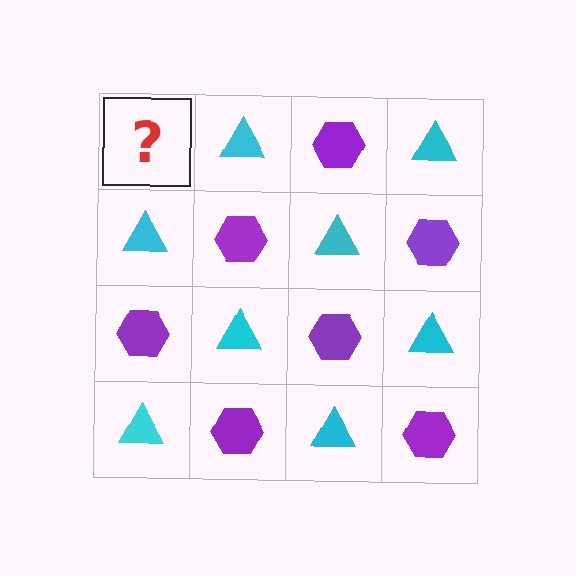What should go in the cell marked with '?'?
The missing cell should contain a purple hexagon.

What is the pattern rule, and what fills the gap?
The rule is that it alternates purple hexagon and cyan triangle in a checkerboard pattern. The gap should be filled with a purple hexagon.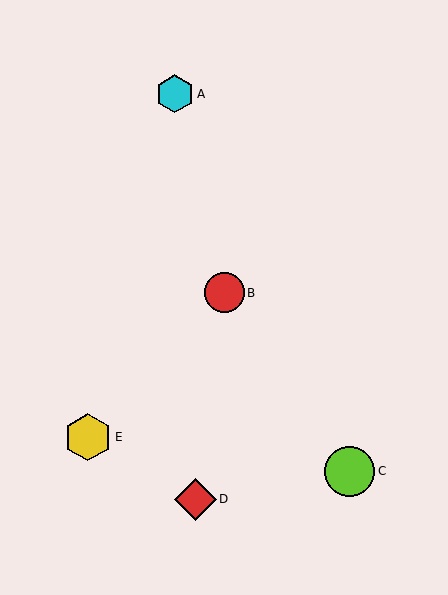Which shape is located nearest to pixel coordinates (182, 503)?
The red diamond (labeled D) at (196, 499) is nearest to that location.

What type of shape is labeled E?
Shape E is a yellow hexagon.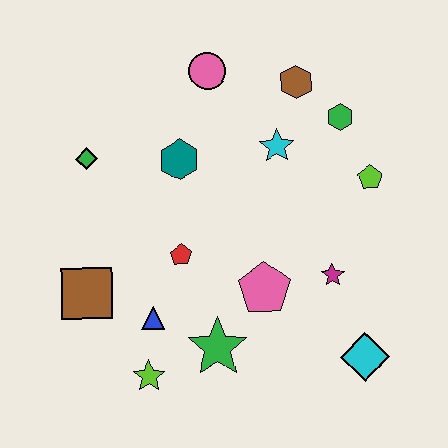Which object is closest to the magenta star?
The pink pentagon is closest to the magenta star.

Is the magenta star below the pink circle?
Yes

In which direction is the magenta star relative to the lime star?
The magenta star is to the right of the lime star.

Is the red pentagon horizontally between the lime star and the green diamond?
No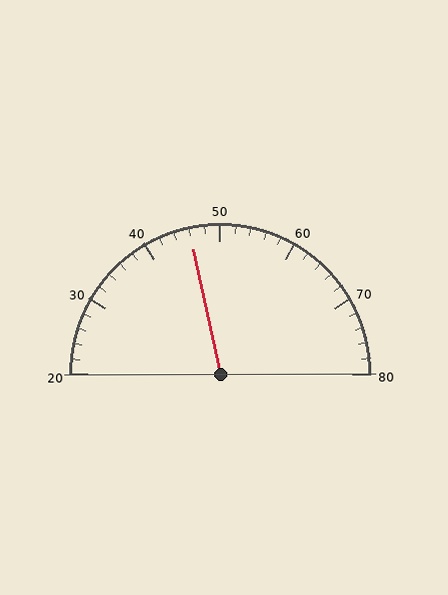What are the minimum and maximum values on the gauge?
The gauge ranges from 20 to 80.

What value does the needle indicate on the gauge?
The needle indicates approximately 46.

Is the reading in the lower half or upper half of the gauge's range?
The reading is in the lower half of the range (20 to 80).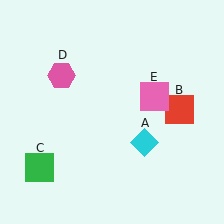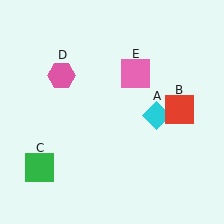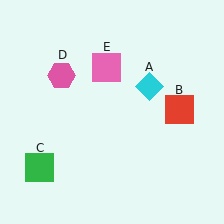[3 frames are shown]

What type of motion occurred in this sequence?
The cyan diamond (object A), pink square (object E) rotated counterclockwise around the center of the scene.